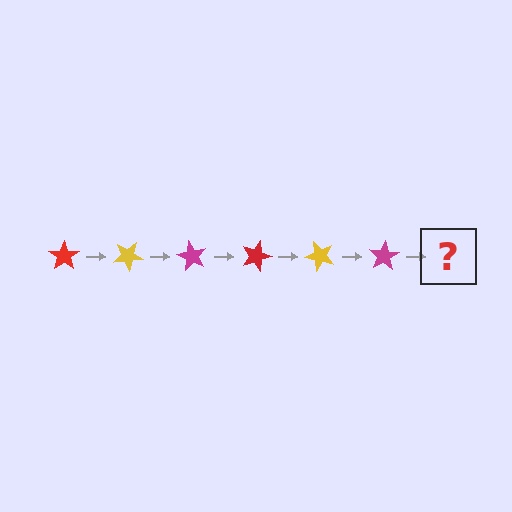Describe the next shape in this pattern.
It should be a red star, rotated 180 degrees from the start.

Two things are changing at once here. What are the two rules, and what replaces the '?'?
The two rules are that it rotates 30 degrees each step and the color cycles through red, yellow, and magenta. The '?' should be a red star, rotated 180 degrees from the start.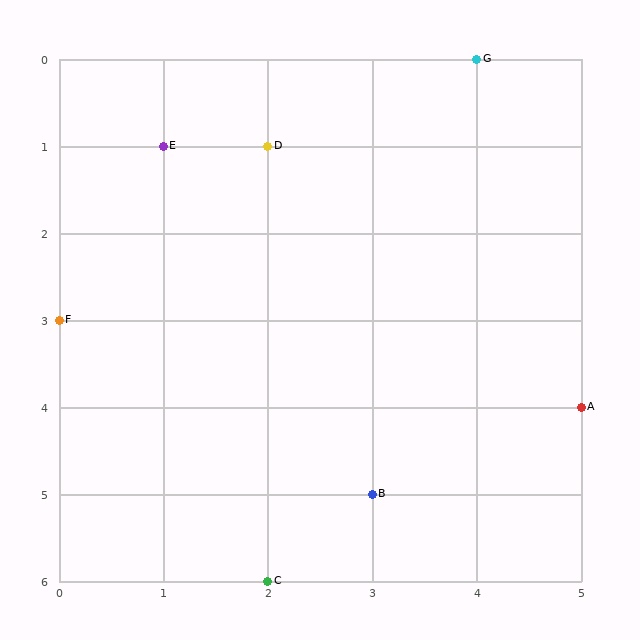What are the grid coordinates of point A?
Point A is at grid coordinates (5, 4).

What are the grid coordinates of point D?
Point D is at grid coordinates (2, 1).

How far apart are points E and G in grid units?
Points E and G are 3 columns and 1 row apart (about 3.2 grid units diagonally).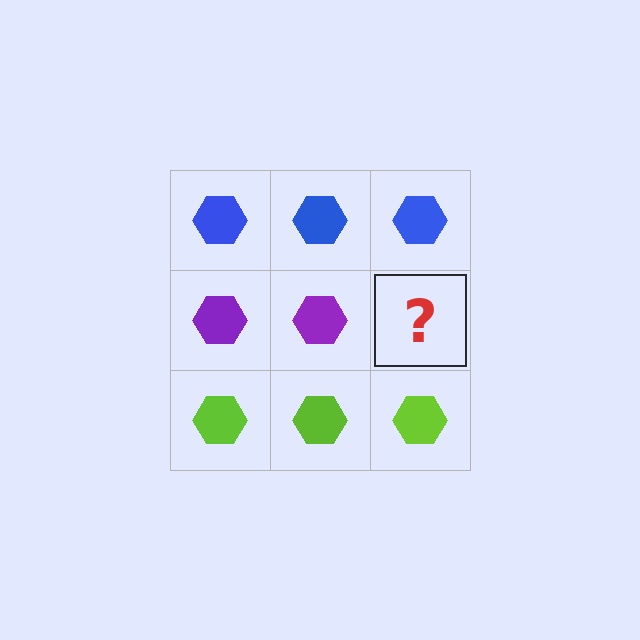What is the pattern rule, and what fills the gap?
The rule is that each row has a consistent color. The gap should be filled with a purple hexagon.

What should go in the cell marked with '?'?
The missing cell should contain a purple hexagon.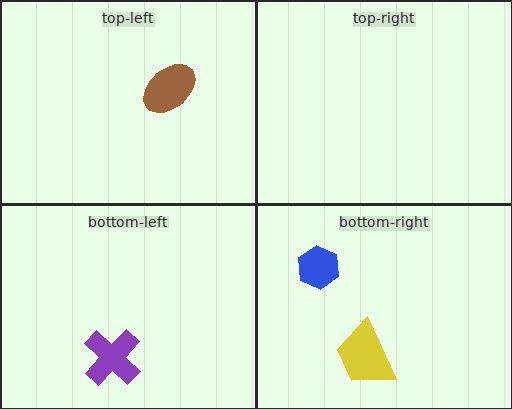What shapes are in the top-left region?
The brown ellipse.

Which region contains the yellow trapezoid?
The bottom-right region.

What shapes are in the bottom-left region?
The purple cross.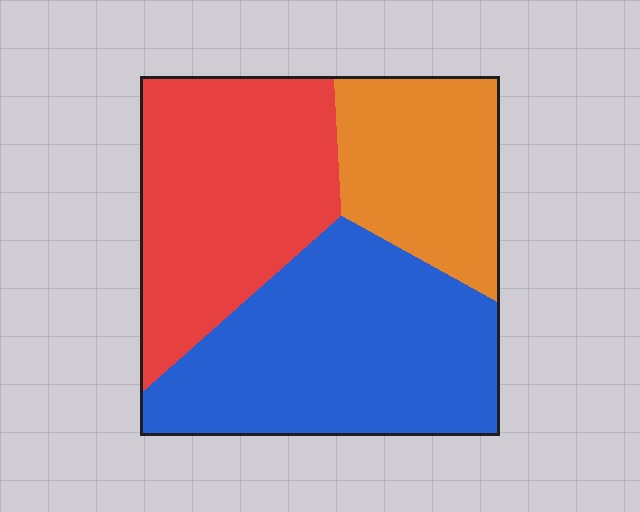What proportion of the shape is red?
Red covers around 35% of the shape.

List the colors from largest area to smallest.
From largest to smallest: blue, red, orange.